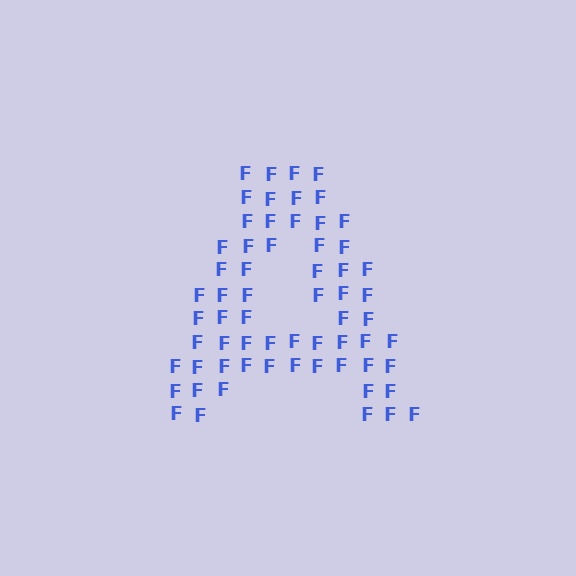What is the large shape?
The large shape is the letter A.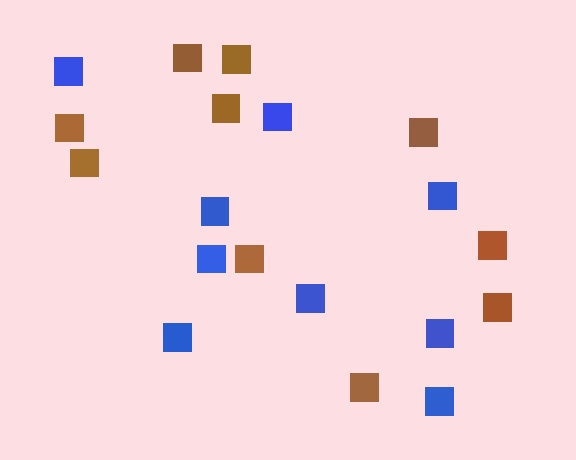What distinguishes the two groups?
There are 2 groups: one group of blue squares (9) and one group of brown squares (10).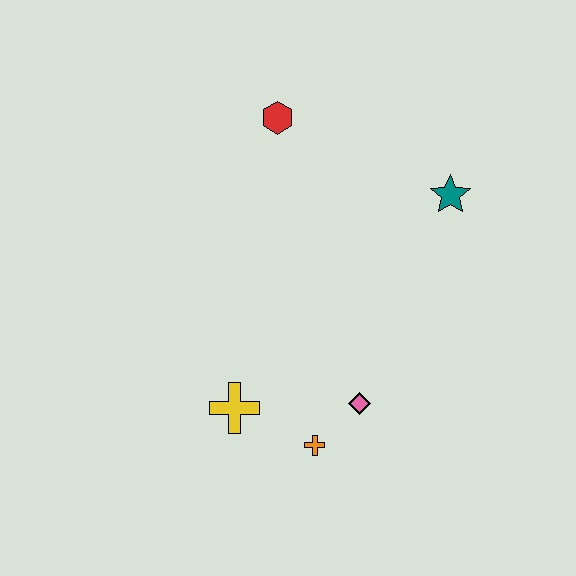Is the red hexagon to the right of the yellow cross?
Yes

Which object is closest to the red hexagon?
The teal star is closest to the red hexagon.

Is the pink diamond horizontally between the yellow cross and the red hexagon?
No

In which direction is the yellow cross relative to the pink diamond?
The yellow cross is to the left of the pink diamond.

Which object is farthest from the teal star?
The yellow cross is farthest from the teal star.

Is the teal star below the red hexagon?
Yes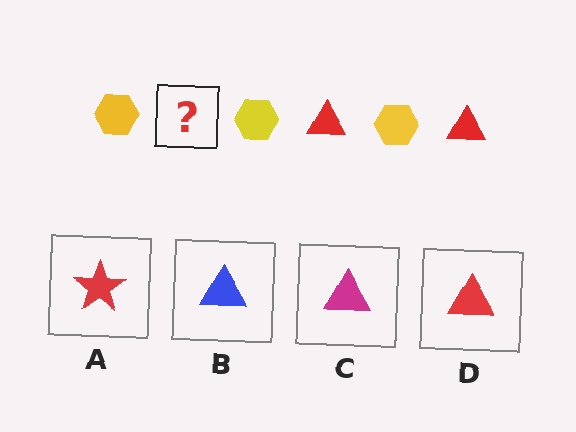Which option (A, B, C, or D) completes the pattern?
D.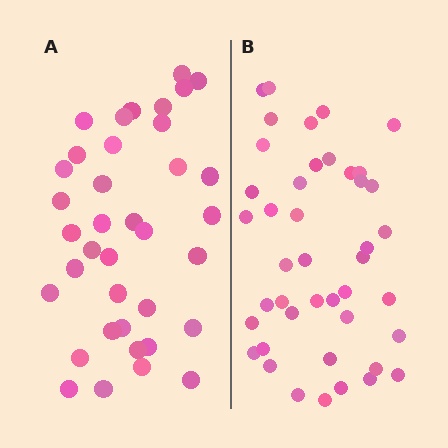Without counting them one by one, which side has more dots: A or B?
Region B (the right region) has more dots.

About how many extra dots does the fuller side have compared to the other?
Region B has about 6 more dots than region A.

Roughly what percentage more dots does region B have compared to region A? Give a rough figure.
About 15% more.